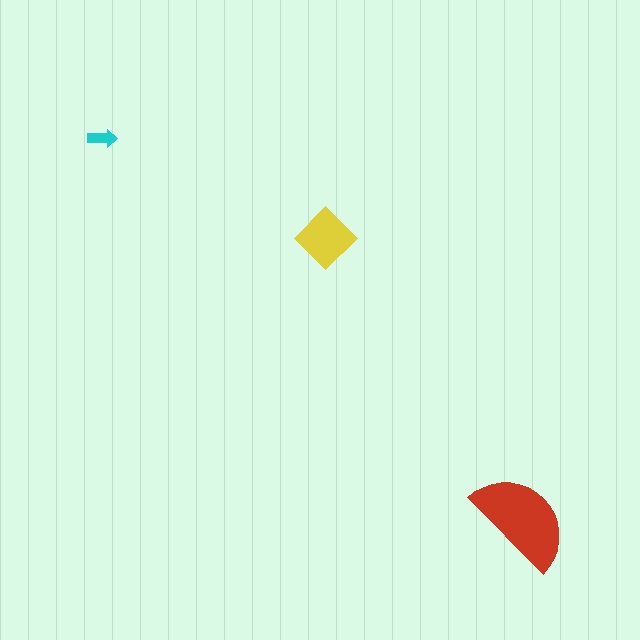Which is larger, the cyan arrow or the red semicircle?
The red semicircle.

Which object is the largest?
The red semicircle.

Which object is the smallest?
The cyan arrow.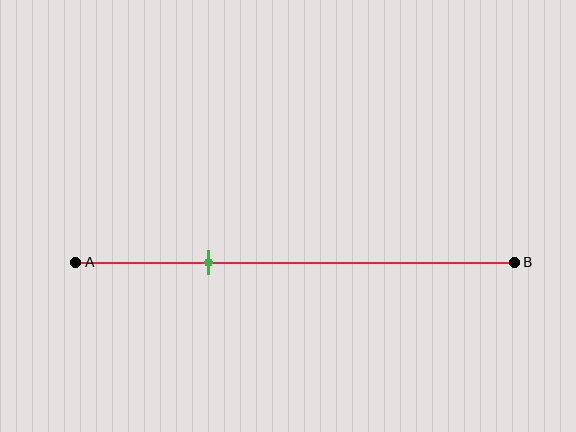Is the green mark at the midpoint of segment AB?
No, the mark is at about 30% from A, not at the 50% midpoint.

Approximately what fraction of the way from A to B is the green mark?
The green mark is approximately 30% of the way from A to B.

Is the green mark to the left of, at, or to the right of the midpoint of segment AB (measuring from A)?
The green mark is to the left of the midpoint of segment AB.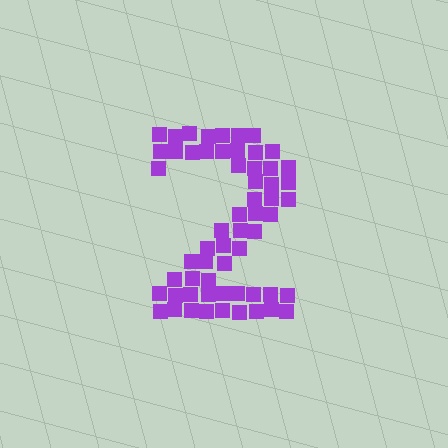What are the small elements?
The small elements are squares.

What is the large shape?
The large shape is the digit 2.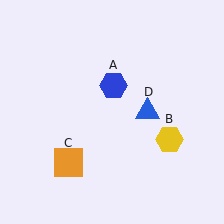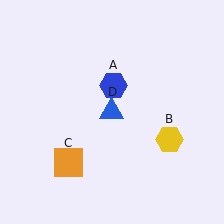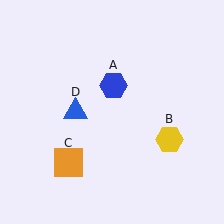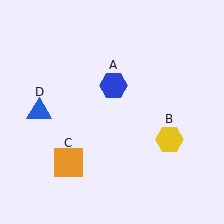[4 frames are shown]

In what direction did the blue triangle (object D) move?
The blue triangle (object D) moved left.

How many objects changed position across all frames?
1 object changed position: blue triangle (object D).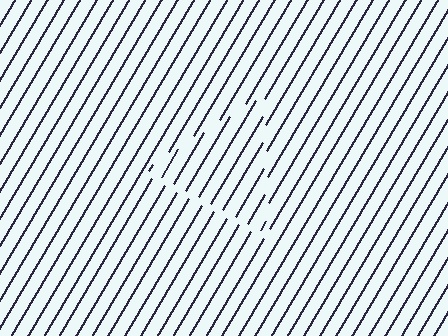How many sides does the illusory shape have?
3 sides — the line-ends trace a triangle.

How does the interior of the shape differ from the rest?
The interior of the shape contains the same grating, shifted by half a period — the contour is defined by the phase discontinuity where line-ends from the inner and outer gratings abut.